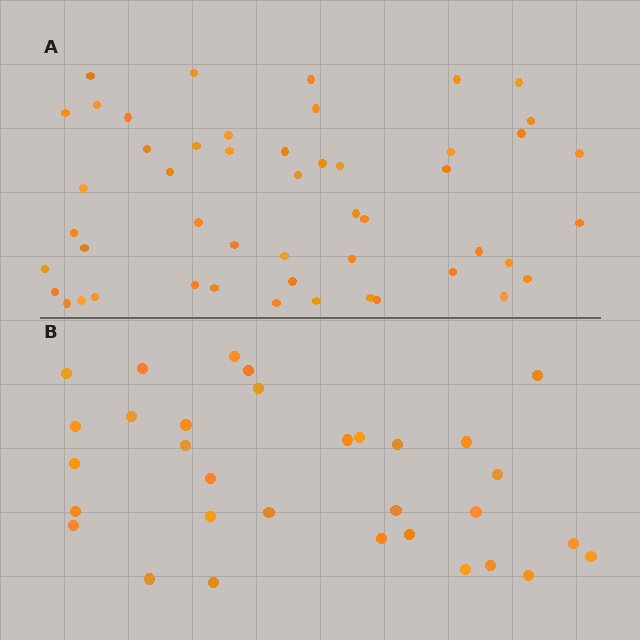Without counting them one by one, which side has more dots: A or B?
Region A (the top region) has more dots.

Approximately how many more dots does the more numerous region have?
Region A has approximately 20 more dots than region B.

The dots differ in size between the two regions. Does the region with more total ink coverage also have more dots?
No. Region B has more total ink coverage because its dots are larger, but region A actually contains more individual dots. Total area can be misleading — the number of items is what matters here.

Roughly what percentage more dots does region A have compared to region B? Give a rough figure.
About 55% more.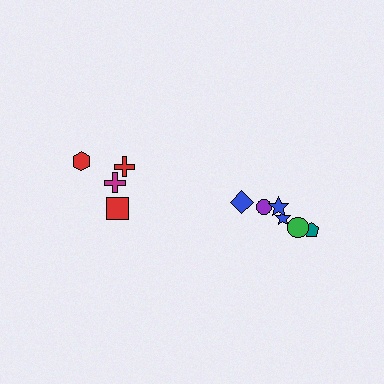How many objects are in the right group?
There are 6 objects.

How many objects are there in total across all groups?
There are 10 objects.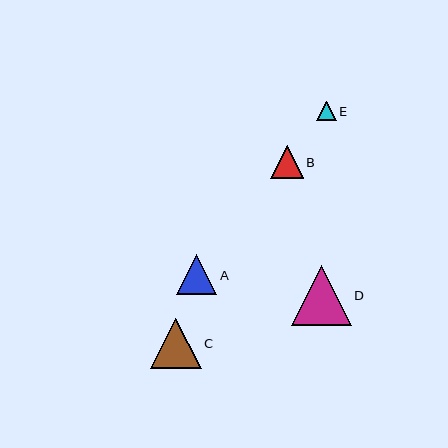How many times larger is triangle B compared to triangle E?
Triangle B is approximately 1.7 times the size of triangle E.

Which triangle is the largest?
Triangle D is the largest with a size of approximately 60 pixels.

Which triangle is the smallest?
Triangle E is the smallest with a size of approximately 19 pixels.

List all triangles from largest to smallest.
From largest to smallest: D, C, A, B, E.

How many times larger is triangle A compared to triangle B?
Triangle A is approximately 1.2 times the size of triangle B.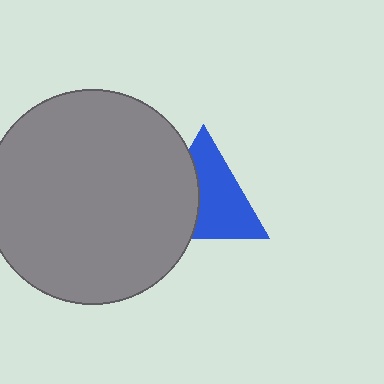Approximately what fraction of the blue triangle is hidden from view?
Roughly 39% of the blue triangle is hidden behind the gray circle.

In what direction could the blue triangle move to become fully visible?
The blue triangle could move right. That would shift it out from behind the gray circle entirely.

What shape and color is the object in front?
The object in front is a gray circle.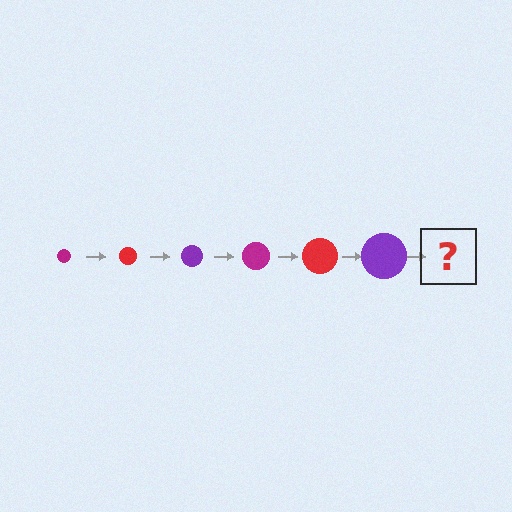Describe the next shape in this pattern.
It should be a magenta circle, larger than the previous one.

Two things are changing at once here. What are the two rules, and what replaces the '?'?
The two rules are that the circle grows larger each step and the color cycles through magenta, red, and purple. The '?' should be a magenta circle, larger than the previous one.